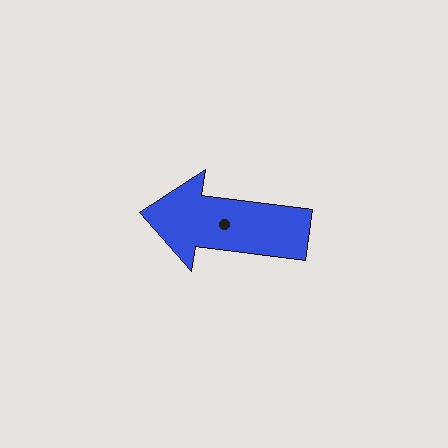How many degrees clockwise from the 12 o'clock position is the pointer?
Approximately 278 degrees.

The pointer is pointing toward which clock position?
Roughly 9 o'clock.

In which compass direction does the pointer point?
West.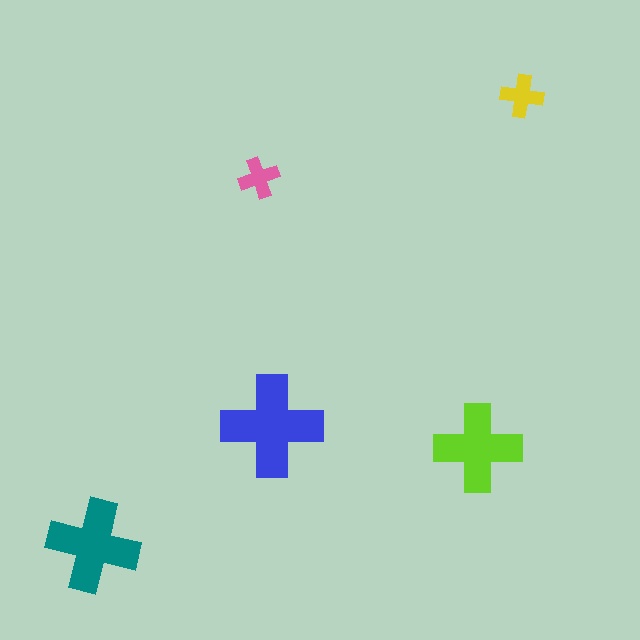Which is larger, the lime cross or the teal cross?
The teal one.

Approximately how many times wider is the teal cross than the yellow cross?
About 2 times wider.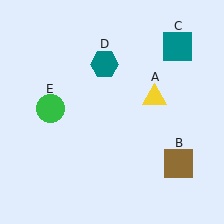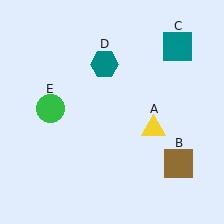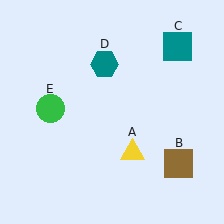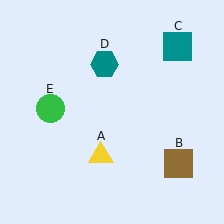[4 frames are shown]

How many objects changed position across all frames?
1 object changed position: yellow triangle (object A).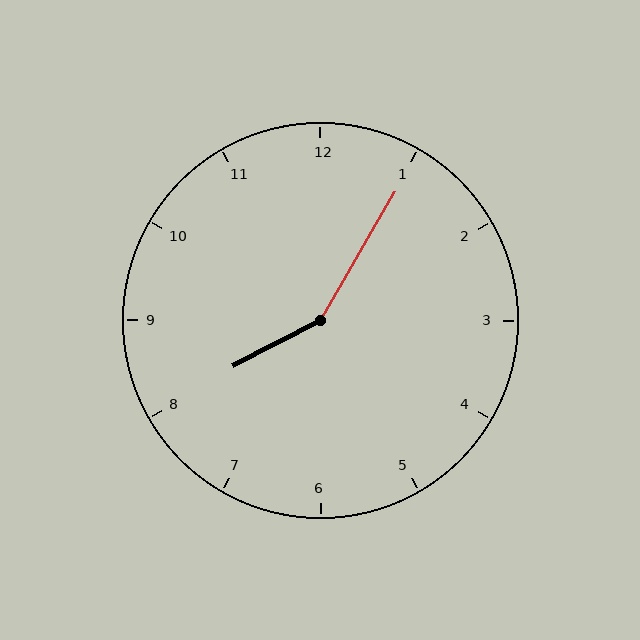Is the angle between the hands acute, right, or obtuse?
It is obtuse.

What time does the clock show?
8:05.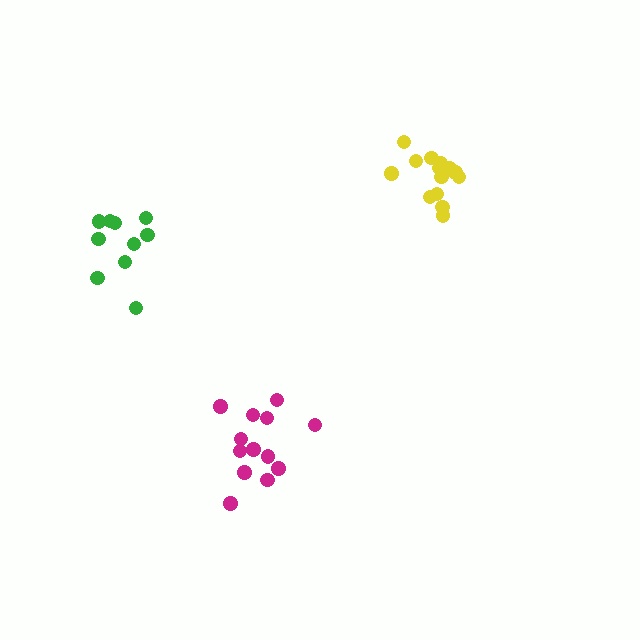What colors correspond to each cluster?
The clusters are colored: magenta, green, yellow.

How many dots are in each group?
Group 1: 13 dots, Group 2: 10 dots, Group 3: 14 dots (37 total).